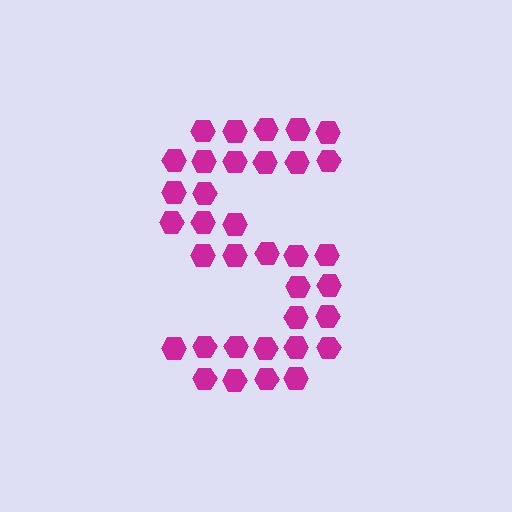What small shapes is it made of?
It is made of small hexagons.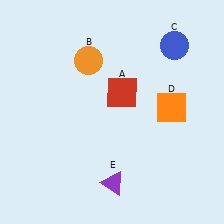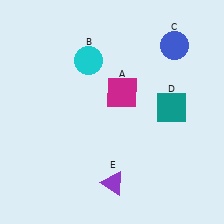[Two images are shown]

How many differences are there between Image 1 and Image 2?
There are 3 differences between the two images.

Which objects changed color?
A changed from red to magenta. B changed from orange to cyan. D changed from orange to teal.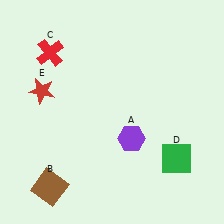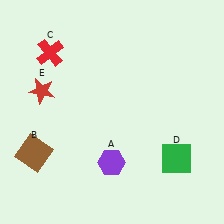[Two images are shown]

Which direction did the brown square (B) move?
The brown square (B) moved up.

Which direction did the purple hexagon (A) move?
The purple hexagon (A) moved down.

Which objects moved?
The objects that moved are: the purple hexagon (A), the brown square (B).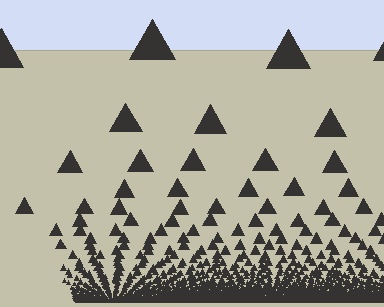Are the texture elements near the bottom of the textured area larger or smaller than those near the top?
Smaller. The gradient is inverted — elements near the bottom are smaller and denser.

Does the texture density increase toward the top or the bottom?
Density increases toward the bottom.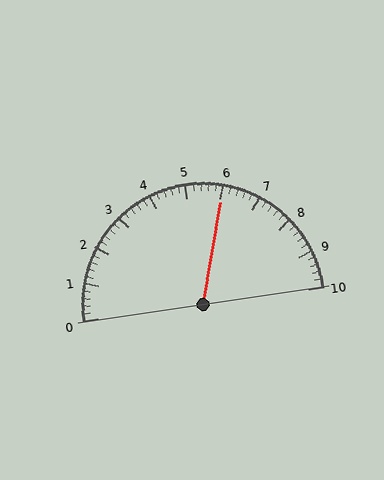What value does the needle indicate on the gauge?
The needle indicates approximately 6.0.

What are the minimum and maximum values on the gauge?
The gauge ranges from 0 to 10.